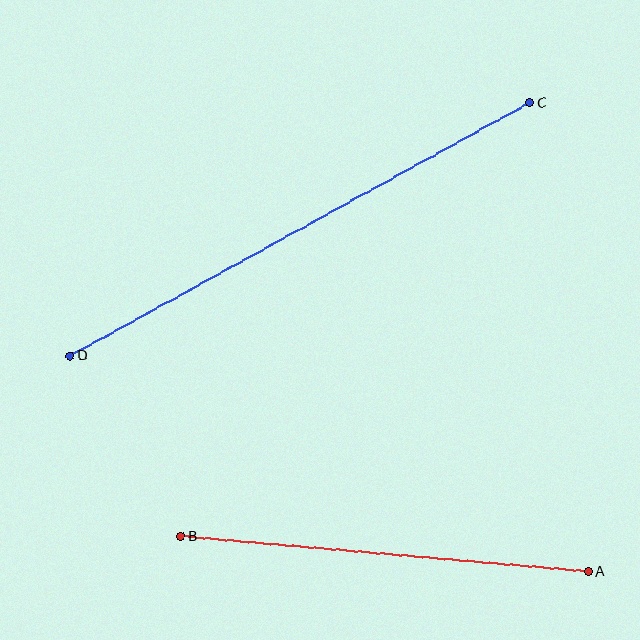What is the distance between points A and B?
The distance is approximately 409 pixels.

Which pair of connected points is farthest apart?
Points C and D are farthest apart.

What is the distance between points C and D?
The distance is approximately 525 pixels.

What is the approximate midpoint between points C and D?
The midpoint is at approximately (300, 229) pixels.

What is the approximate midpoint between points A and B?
The midpoint is at approximately (384, 554) pixels.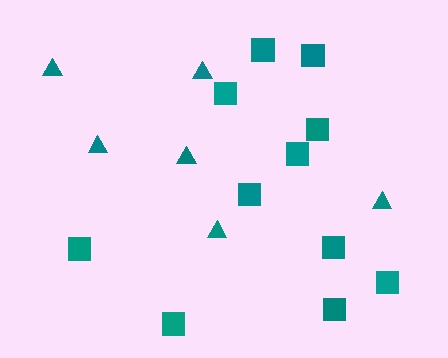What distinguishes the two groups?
There are 2 groups: one group of triangles (6) and one group of squares (11).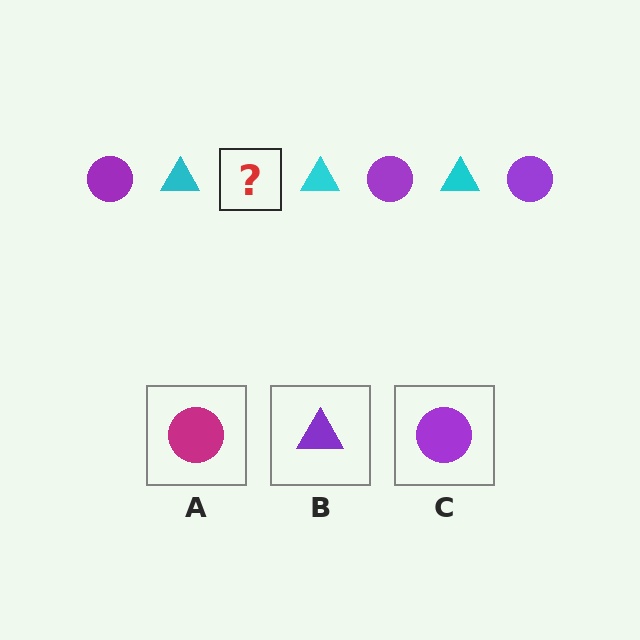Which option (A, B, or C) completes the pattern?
C.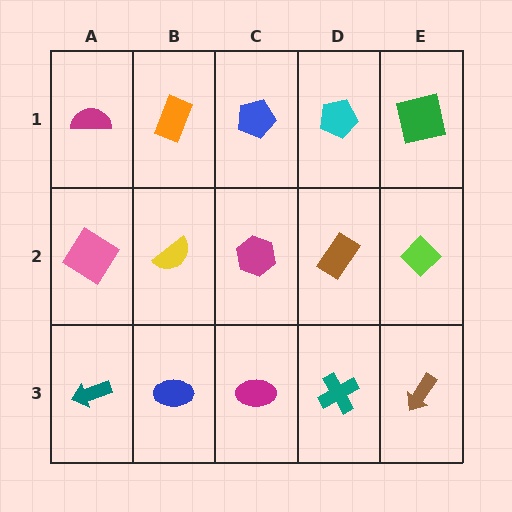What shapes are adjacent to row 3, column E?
A lime diamond (row 2, column E), a teal cross (row 3, column D).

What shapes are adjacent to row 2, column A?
A magenta semicircle (row 1, column A), a teal arrow (row 3, column A), a yellow semicircle (row 2, column B).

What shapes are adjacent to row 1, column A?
A pink diamond (row 2, column A), an orange rectangle (row 1, column B).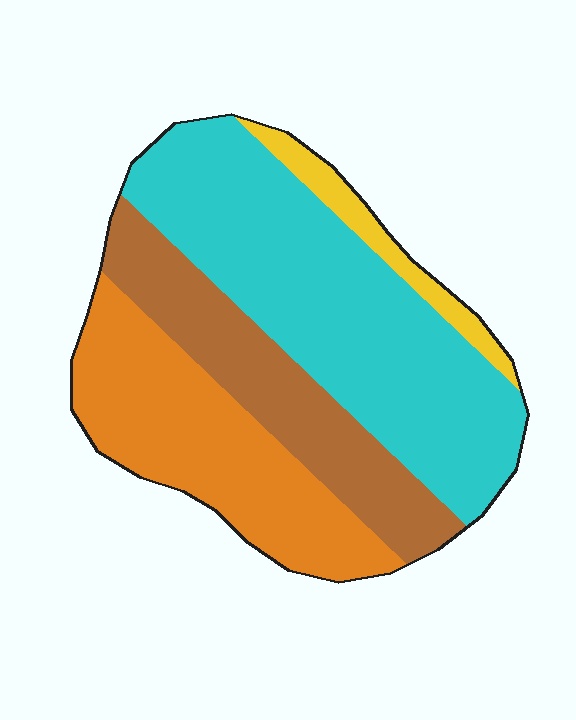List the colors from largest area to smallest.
From largest to smallest: cyan, orange, brown, yellow.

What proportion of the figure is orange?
Orange takes up about one quarter (1/4) of the figure.